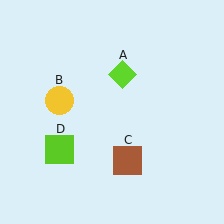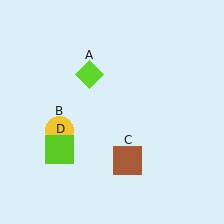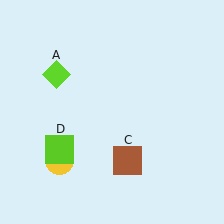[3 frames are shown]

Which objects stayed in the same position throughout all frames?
Brown square (object C) and lime square (object D) remained stationary.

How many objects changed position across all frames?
2 objects changed position: lime diamond (object A), yellow circle (object B).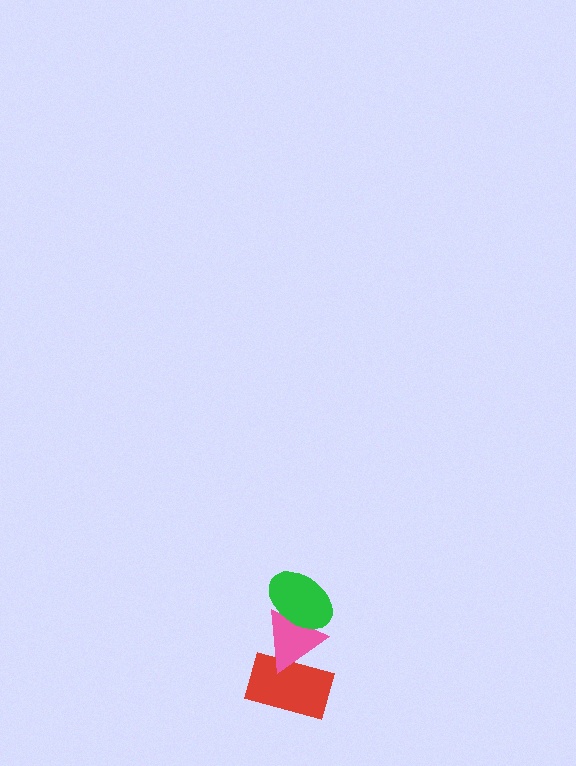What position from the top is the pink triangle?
The pink triangle is 2nd from the top.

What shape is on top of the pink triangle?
The green ellipse is on top of the pink triangle.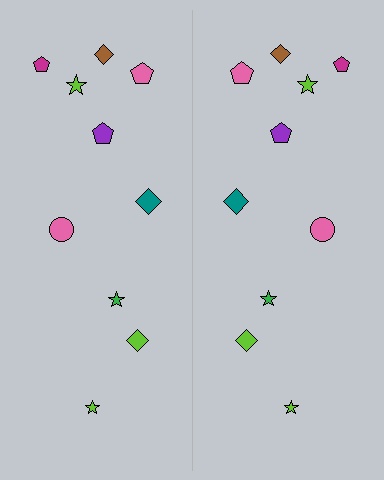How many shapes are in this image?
There are 20 shapes in this image.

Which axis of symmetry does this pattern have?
The pattern has a vertical axis of symmetry running through the center of the image.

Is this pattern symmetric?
Yes, this pattern has bilateral (reflection) symmetry.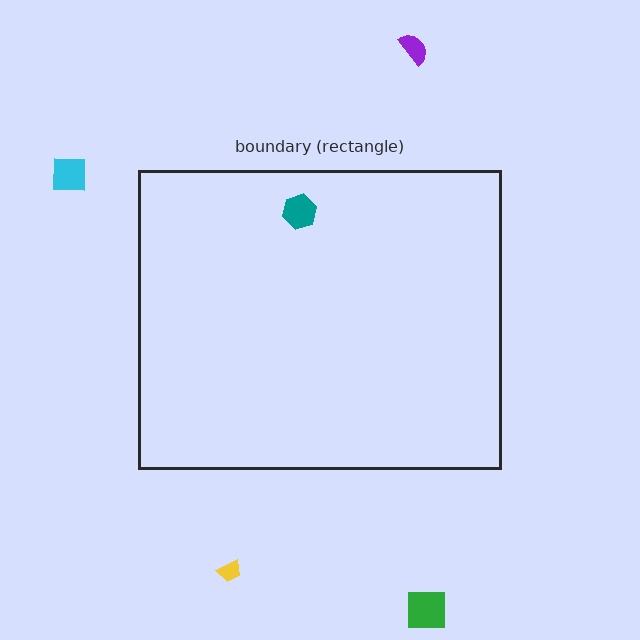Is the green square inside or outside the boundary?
Outside.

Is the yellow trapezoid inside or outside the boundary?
Outside.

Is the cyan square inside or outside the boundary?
Outside.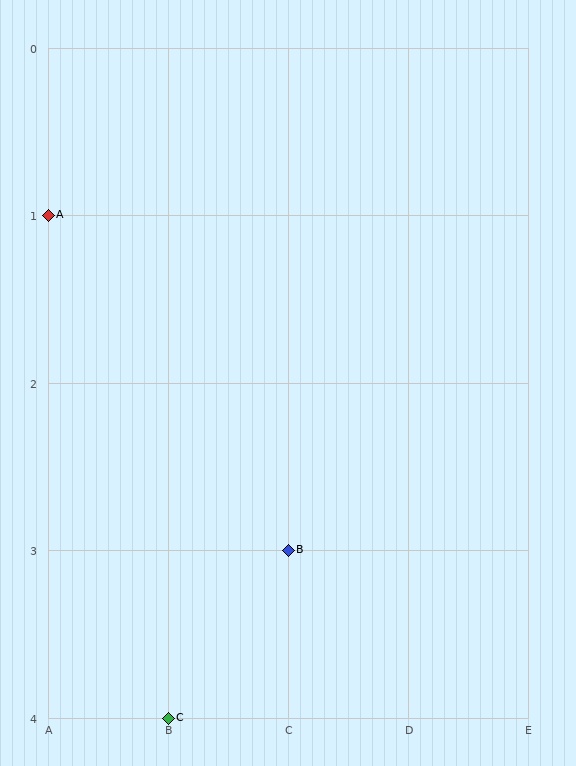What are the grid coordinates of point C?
Point C is at grid coordinates (B, 4).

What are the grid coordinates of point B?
Point B is at grid coordinates (C, 3).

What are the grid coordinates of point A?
Point A is at grid coordinates (A, 1).